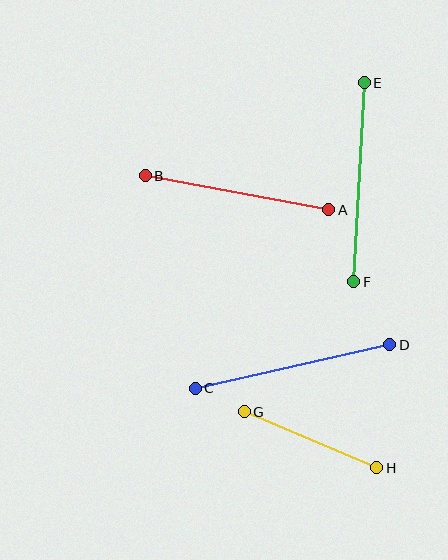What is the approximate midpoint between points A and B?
The midpoint is at approximately (237, 193) pixels.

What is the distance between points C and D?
The distance is approximately 199 pixels.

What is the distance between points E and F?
The distance is approximately 199 pixels.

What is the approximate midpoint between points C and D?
The midpoint is at approximately (293, 366) pixels.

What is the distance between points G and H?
The distance is approximately 144 pixels.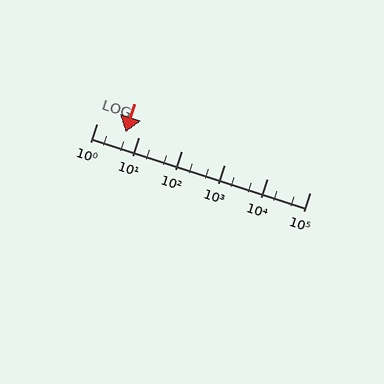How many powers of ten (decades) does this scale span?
The scale spans 5 decades, from 1 to 100000.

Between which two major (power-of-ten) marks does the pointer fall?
The pointer is between 1 and 10.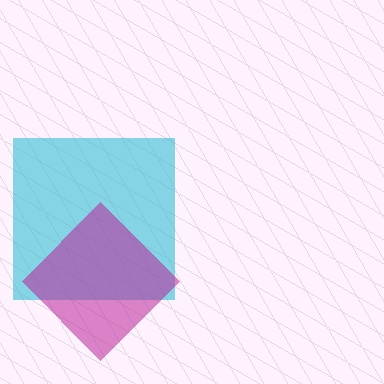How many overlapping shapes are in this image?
There are 2 overlapping shapes in the image.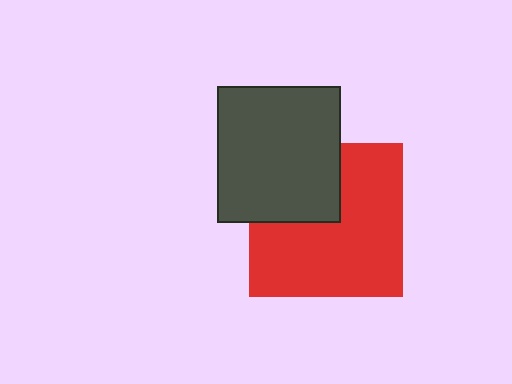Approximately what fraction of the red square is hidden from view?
Roughly 31% of the red square is hidden behind the dark gray rectangle.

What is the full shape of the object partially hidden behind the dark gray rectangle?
The partially hidden object is a red square.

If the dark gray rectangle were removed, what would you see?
You would see the complete red square.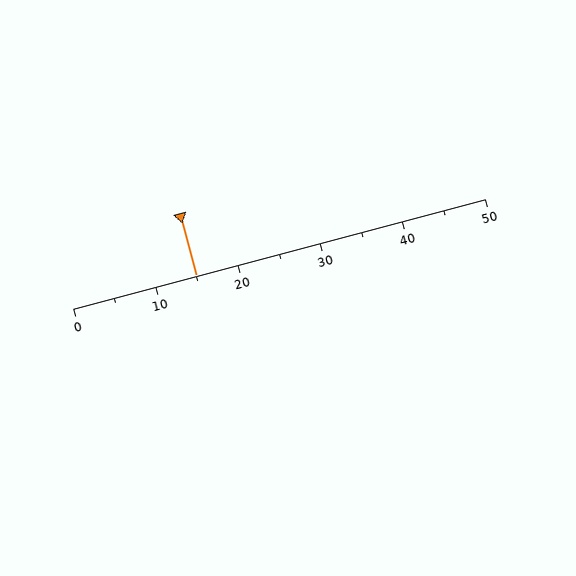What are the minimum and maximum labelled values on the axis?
The axis runs from 0 to 50.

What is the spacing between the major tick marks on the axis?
The major ticks are spaced 10 apart.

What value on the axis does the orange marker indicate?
The marker indicates approximately 15.